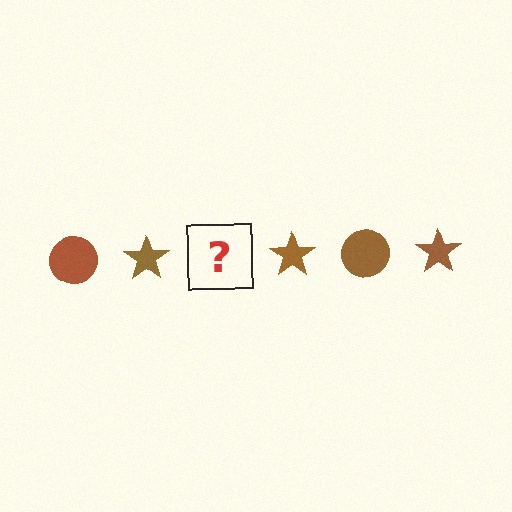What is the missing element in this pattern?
The missing element is a brown circle.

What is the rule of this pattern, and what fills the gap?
The rule is that the pattern cycles through circle, star shapes in brown. The gap should be filled with a brown circle.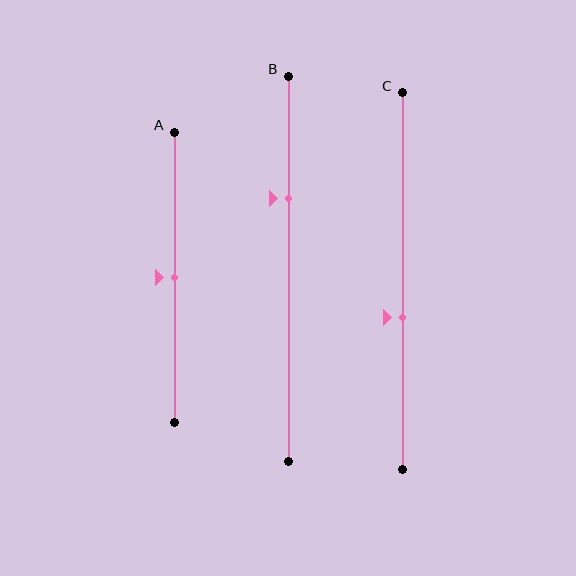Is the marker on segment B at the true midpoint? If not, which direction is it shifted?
No, the marker on segment B is shifted upward by about 18% of the segment length.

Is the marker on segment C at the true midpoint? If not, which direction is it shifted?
No, the marker on segment C is shifted downward by about 10% of the segment length.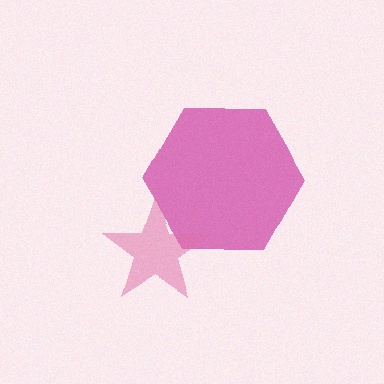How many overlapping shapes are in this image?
There are 2 overlapping shapes in the image.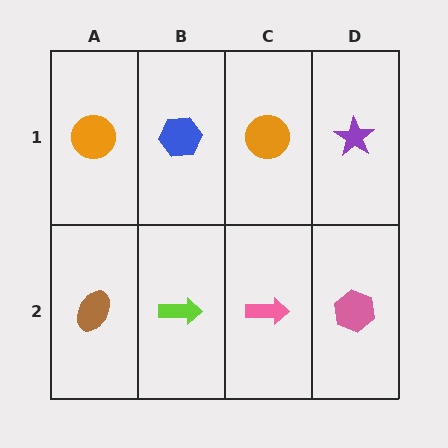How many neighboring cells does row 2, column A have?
2.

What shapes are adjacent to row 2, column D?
A purple star (row 1, column D), a pink arrow (row 2, column C).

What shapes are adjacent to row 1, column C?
A pink arrow (row 2, column C), a blue hexagon (row 1, column B), a purple star (row 1, column D).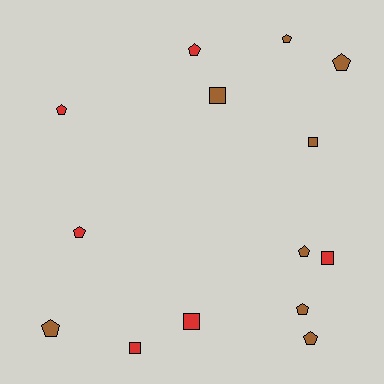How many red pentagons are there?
There are 3 red pentagons.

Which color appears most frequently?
Brown, with 8 objects.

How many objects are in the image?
There are 14 objects.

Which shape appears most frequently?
Pentagon, with 9 objects.